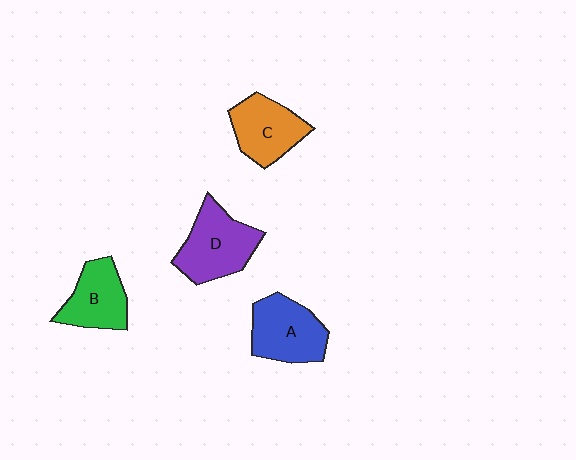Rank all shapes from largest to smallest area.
From largest to smallest: D (purple), A (blue), C (orange), B (green).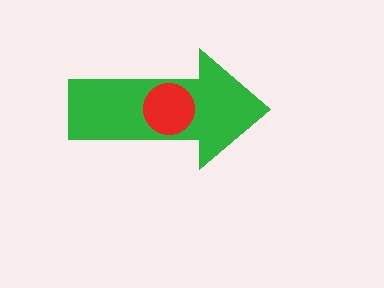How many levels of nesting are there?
2.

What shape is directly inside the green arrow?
The red circle.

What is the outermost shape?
The green arrow.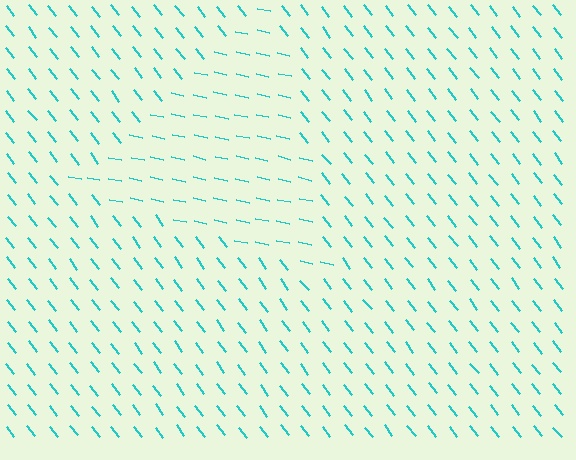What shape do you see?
I see a triangle.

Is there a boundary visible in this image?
Yes, there is a texture boundary formed by a change in line orientation.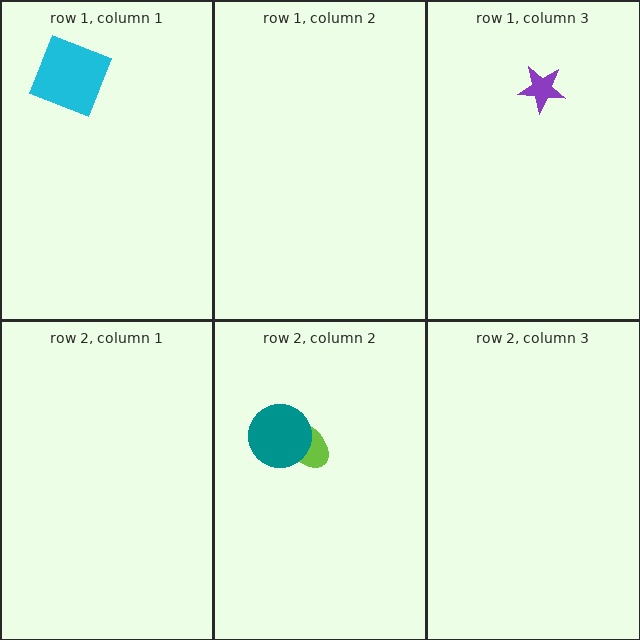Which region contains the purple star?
The row 1, column 3 region.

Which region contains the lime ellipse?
The row 2, column 2 region.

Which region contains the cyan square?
The row 1, column 1 region.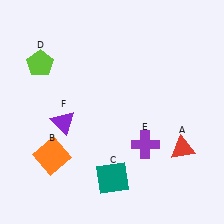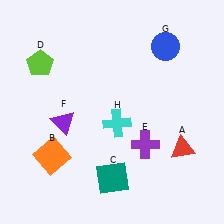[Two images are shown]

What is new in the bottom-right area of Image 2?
A cyan cross (H) was added in the bottom-right area of Image 2.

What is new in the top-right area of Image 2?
A blue circle (G) was added in the top-right area of Image 2.